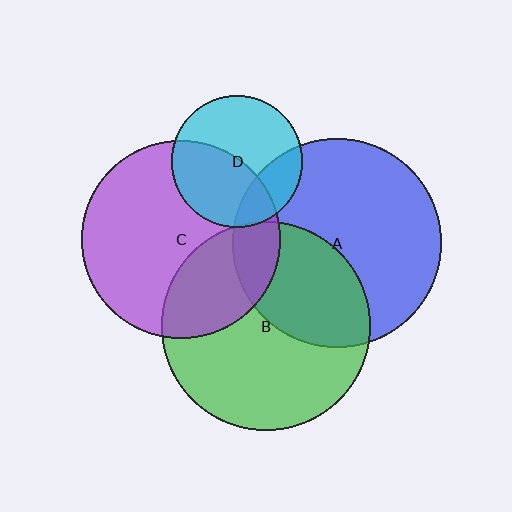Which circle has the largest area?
Circle B (green).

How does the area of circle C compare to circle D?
Approximately 2.3 times.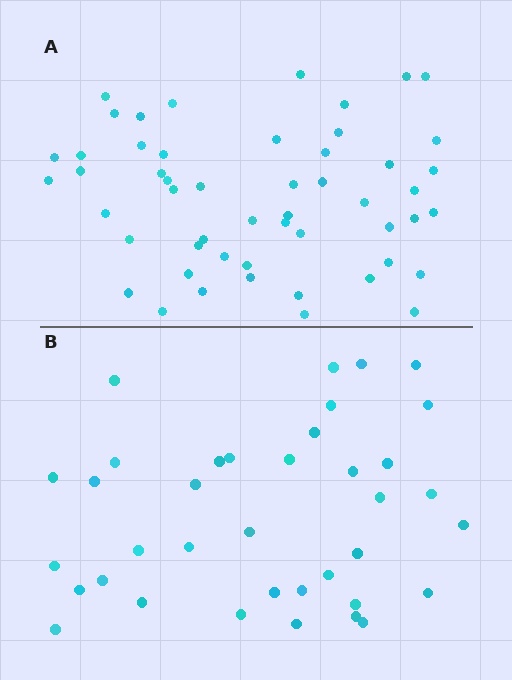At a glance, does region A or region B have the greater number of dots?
Region A (the top region) has more dots.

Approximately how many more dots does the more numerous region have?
Region A has approximately 15 more dots than region B.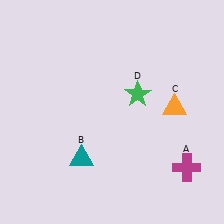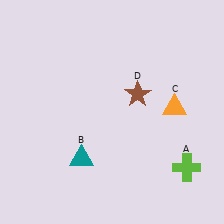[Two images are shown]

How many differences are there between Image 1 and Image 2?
There are 2 differences between the two images.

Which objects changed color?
A changed from magenta to lime. D changed from green to brown.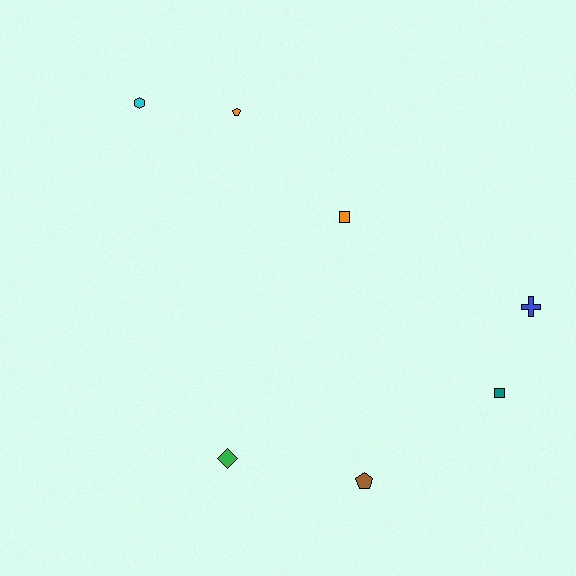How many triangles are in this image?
There are no triangles.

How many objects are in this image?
There are 7 objects.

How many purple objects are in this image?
There are no purple objects.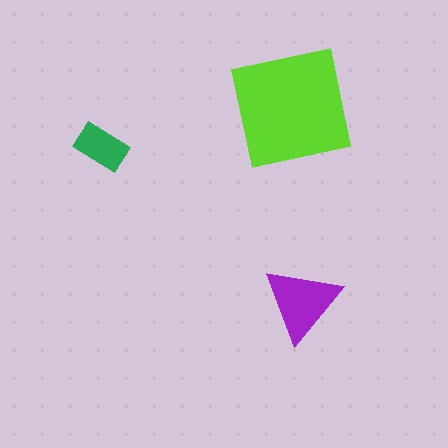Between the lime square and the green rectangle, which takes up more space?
The lime square.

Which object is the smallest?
The green rectangle.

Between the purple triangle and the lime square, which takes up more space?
The lime square.